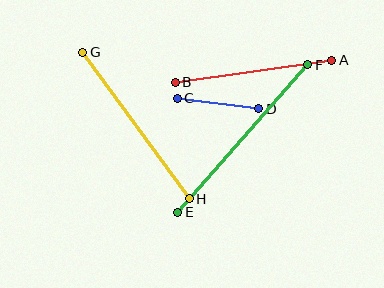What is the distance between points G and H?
The distance is approximately 181 pixels.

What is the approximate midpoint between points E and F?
The midpoint is at approximately (243, 139) pixels.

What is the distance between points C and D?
The distance is approximately 82 pixels.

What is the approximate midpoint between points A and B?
The midpoint is at approximately (253, 71) pixels.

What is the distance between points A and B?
The distance is approximately 158 pixels.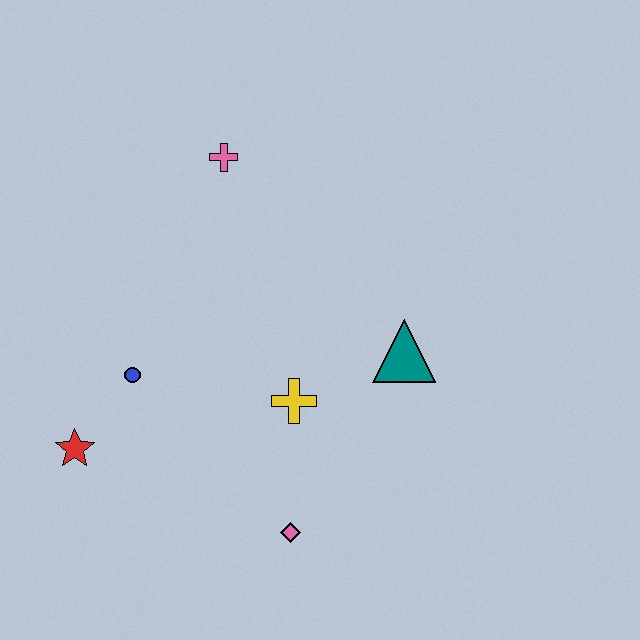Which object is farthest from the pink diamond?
The pink cross is farthest from the pink diamond.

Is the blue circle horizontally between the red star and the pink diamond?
Yes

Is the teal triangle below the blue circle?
No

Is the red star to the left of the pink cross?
Yes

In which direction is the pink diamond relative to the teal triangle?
The pink diamond is below the teal triangle.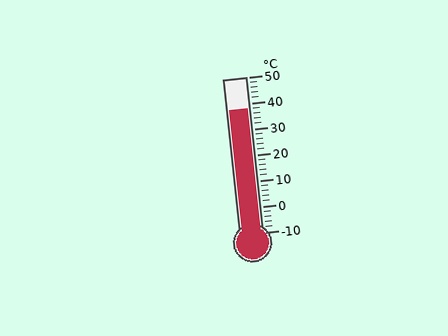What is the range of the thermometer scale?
The thermometer scale ranges from -10°C to 50°C.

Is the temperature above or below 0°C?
The temperature is above 0°C.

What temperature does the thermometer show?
The thermometer shows approximately 38°C.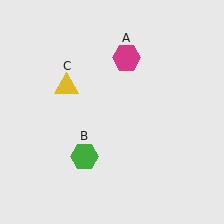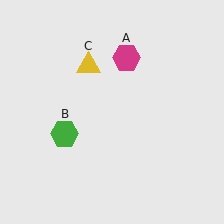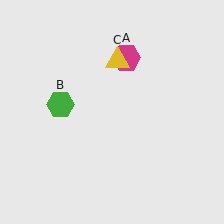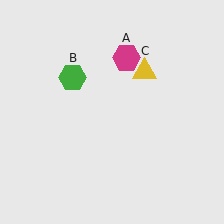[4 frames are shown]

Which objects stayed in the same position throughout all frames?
Magenta hexagon (object A) remained stationary.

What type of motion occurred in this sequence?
The green hexagon (object B), yellow triangle (object C) rotated clockwise around the center of the scene.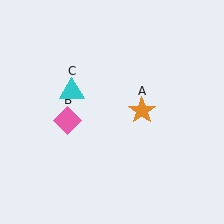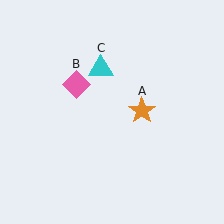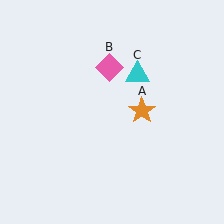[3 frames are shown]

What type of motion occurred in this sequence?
The pink diamond (object B), cyan triangle (object C) rotated clockwise around the center of the scene.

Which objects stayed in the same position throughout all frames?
Orange star (object A) remained stationary.